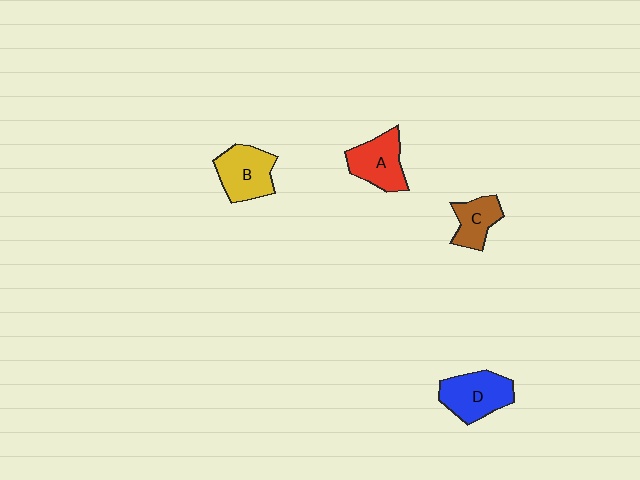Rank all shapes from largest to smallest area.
From largest to smallest: D (blue), B (yellow), A (red), C (brown).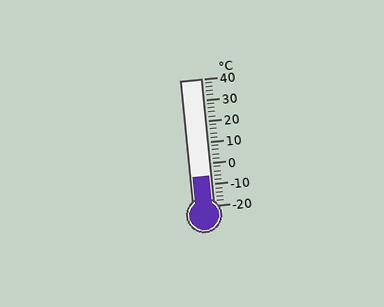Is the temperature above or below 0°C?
The temperature is below 0°C.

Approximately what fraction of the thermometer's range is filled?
The thermometer is filled to approximately 25% of its range.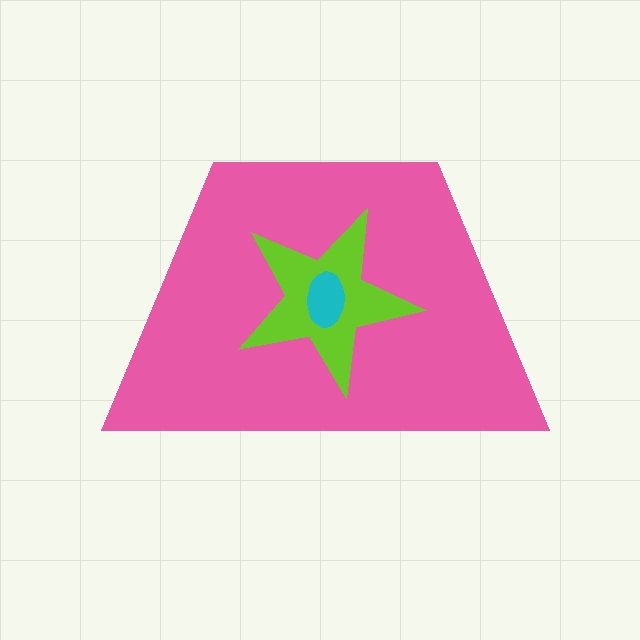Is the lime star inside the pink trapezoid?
Yes.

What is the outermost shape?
The pink trapezoid.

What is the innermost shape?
The cyan ellipse.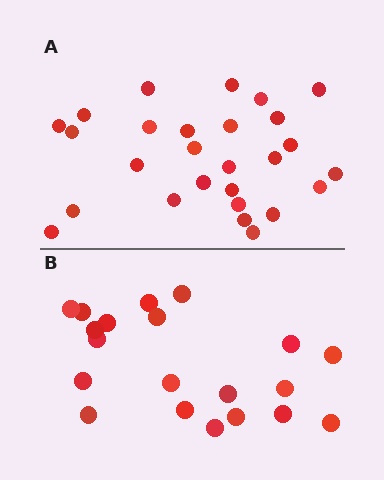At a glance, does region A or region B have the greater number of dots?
Region A (the top region) has more dots.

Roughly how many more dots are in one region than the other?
Region A has roughly 8 or so more dots than region B.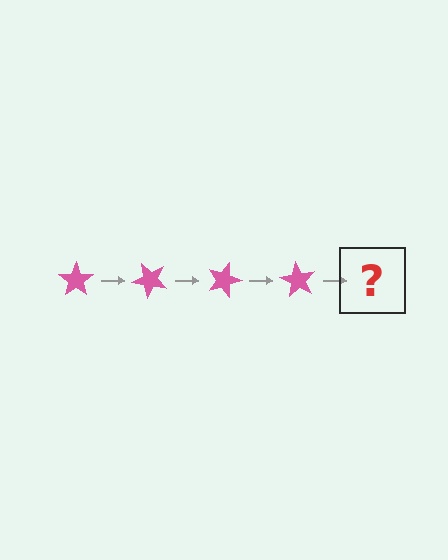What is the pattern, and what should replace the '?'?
The pattern is that the star rotates 45 degrees each step. The '?' should be a pink star rotated 180 degrees.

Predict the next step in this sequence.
The next step is a pink star rotated 180 degrees.